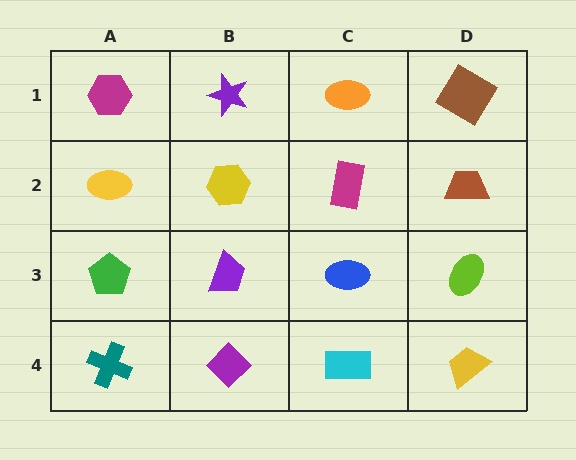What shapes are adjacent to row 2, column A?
A magenta hexagon (row 1, column A), a green pentagon (row 3, column A), a yellow hexagon (row 2, column B).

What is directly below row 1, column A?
A yellow ellipse.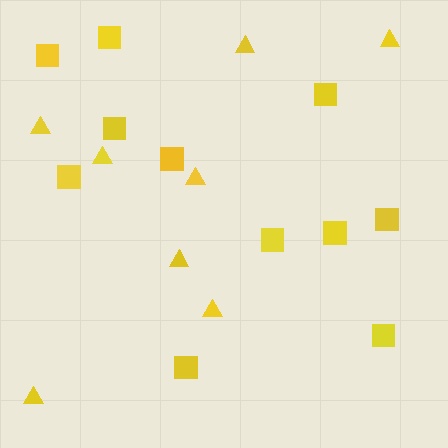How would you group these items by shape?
There are 2 groups: one group of triangles (8) and one group of squares (11).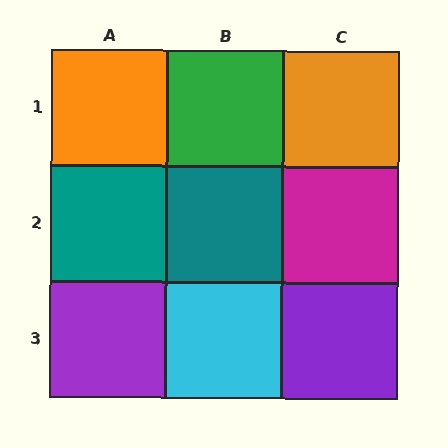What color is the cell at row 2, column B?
Teal.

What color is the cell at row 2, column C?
Magenta.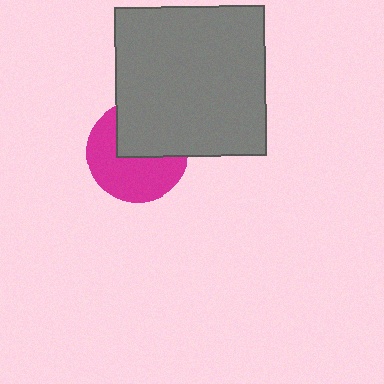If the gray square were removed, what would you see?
You would see the complete magenta circle.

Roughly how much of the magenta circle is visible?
About half of it is visible (roughly 57%).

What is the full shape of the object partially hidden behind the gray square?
The partially hidden object is a magenta circle.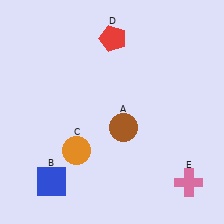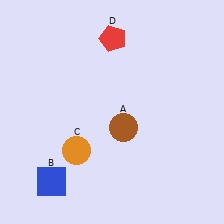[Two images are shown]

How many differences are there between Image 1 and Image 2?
There is 1 difference between the two images.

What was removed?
The pink cross (E) was removed in Image 2.